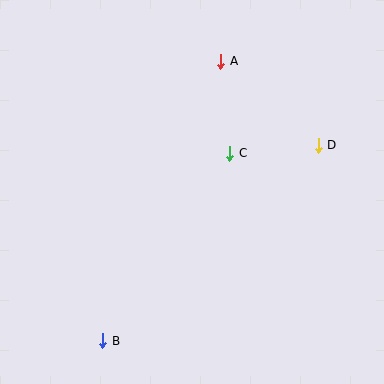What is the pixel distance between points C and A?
The distance between C and A is 92 pixels.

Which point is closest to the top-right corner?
Point D is closest to the top-right corner.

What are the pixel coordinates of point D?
Point D is at (318, 145).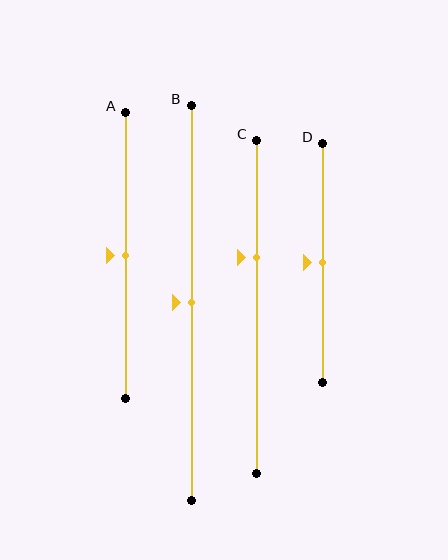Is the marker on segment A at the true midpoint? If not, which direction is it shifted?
Yes, the marker on segment A is at the true midpoint.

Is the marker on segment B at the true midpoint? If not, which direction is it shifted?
Yes, the marker on segment B is at the true midpoint.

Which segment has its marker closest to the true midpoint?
Segment A has its marker closest to the true midpoint.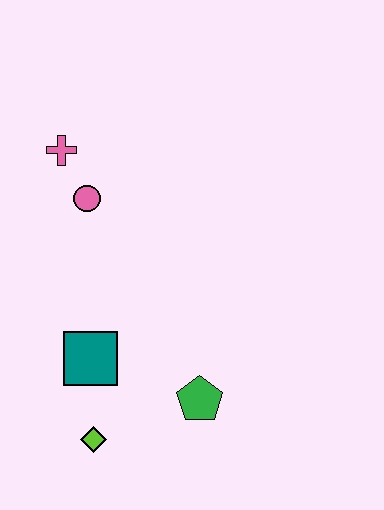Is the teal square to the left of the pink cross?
No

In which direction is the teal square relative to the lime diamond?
The teal square is above the lime diamond.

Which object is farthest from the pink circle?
The lime diamond is farthest from the pink circle.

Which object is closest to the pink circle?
The pink cross is closest to the pink circle.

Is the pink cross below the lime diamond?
No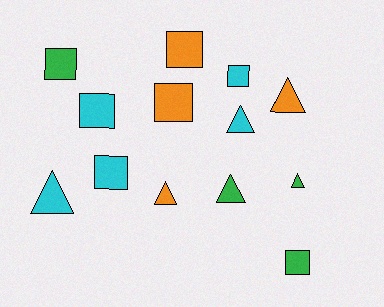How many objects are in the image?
There are 13 objects.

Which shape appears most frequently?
Square, with 7 objects.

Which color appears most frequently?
Cyan, with 5 objects.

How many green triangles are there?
There are 2 green triangles.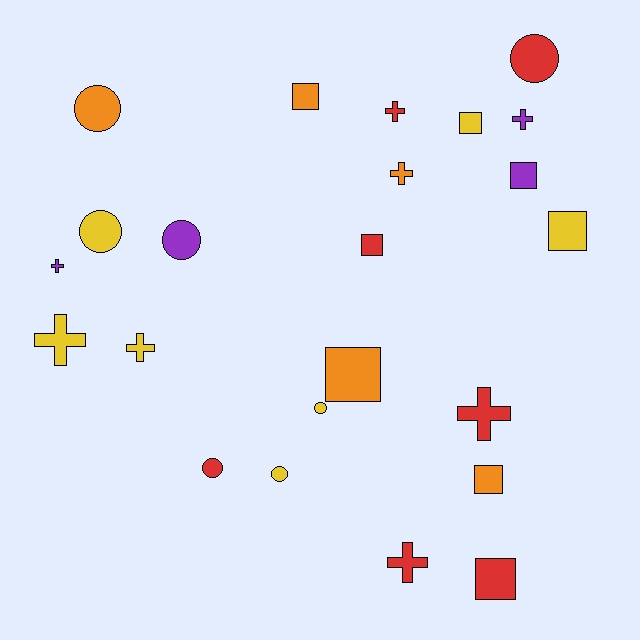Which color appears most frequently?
Red, with 7 objects.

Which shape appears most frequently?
Square, with 8 objects.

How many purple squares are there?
There is 1 purple square.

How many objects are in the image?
There are 23 objects.